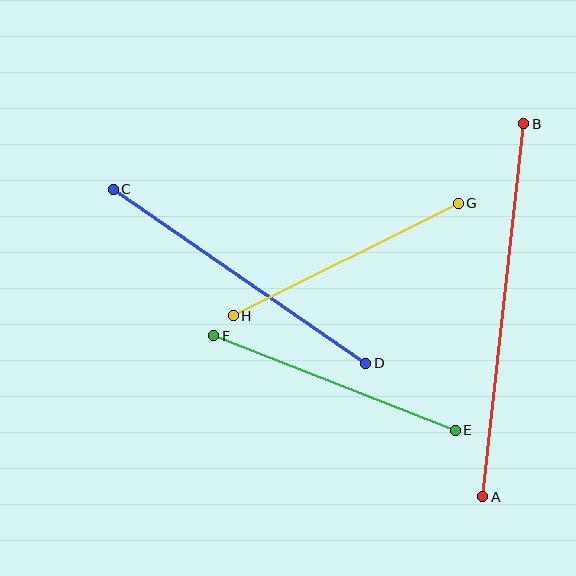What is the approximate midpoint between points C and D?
The midpoint is at approximately (240, 276) pixels.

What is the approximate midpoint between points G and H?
The midpoint is at approximately (346, 260) pixels.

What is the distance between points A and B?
The distance is approximately 375 pixels.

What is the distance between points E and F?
The distance is approximately 259 pixels.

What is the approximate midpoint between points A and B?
The midpoint is at approximately (503, 310) pixels.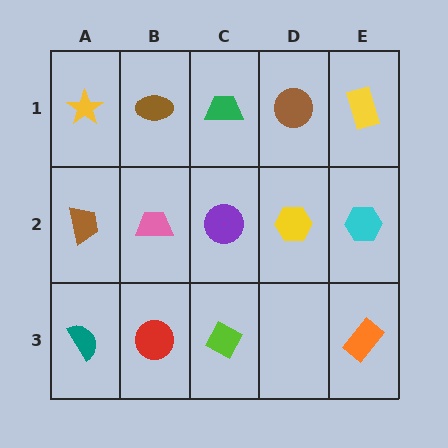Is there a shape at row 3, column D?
No, that cell is empty.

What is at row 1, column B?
A brown ellipse.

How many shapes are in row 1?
5 shapes.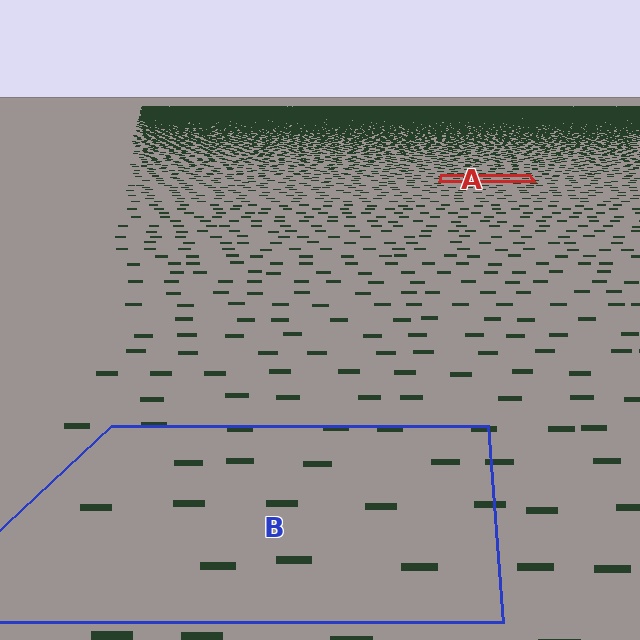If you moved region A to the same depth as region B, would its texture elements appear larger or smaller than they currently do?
They would appear larger. At a closer depth, the same texture elements are projected at a bigger on-screen size.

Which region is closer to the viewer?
Region B is closer. The texture elements there are larger and more spread out.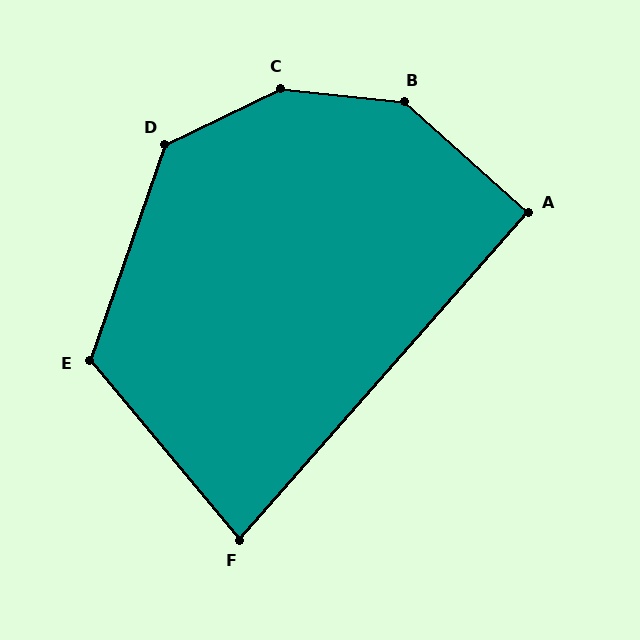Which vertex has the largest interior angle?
C, at approximately 149 degrees.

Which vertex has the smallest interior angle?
F, at approximately 81 degrees.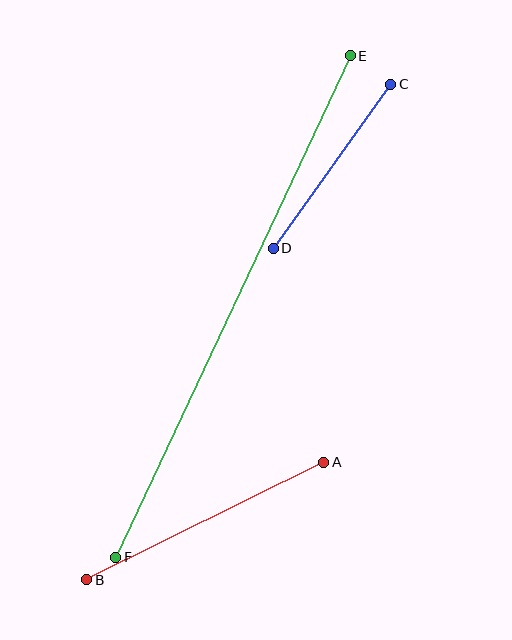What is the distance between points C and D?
The distance is approximately 202 pixels.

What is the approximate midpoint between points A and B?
The midpoint is at approximately (205, 521) pixels.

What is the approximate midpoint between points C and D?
The midpoint is at approximately (332, 166) pixels.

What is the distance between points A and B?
The distance is approximately 264 pixels.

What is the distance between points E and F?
The distance is approximately 554 pixels.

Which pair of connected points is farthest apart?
Points E and F are farthest apart.